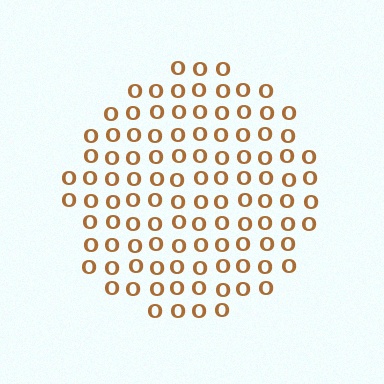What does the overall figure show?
The overall figure shows a circle.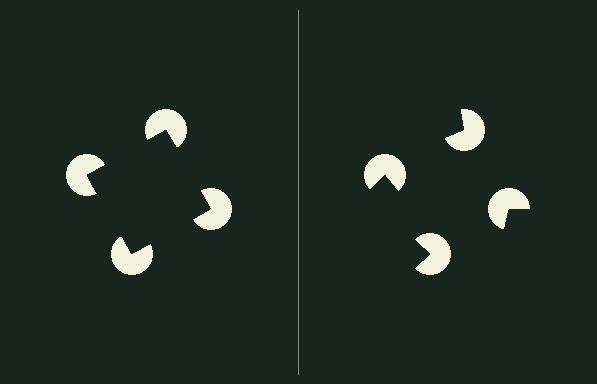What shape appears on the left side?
An illusory square.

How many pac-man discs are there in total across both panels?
8 — 4 on each side.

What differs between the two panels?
The pac-man discs are positioned identically on both sides; only the wedge orientations differ. On the left they align to a square; on the right they are misaligned.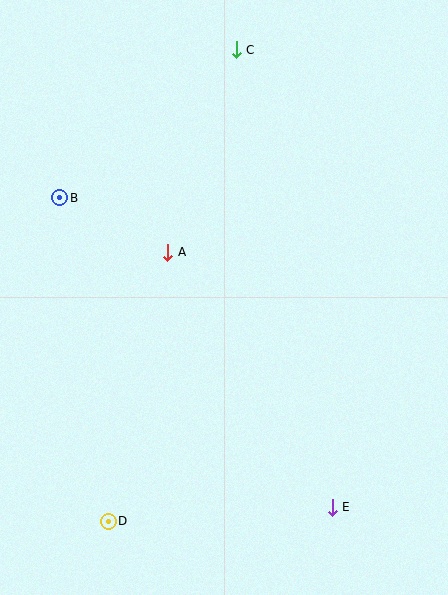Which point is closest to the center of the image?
Point A at (168, 252) is closest to the center.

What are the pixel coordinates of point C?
Point C is at (236, 50).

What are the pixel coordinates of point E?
Point E is at (332, 507).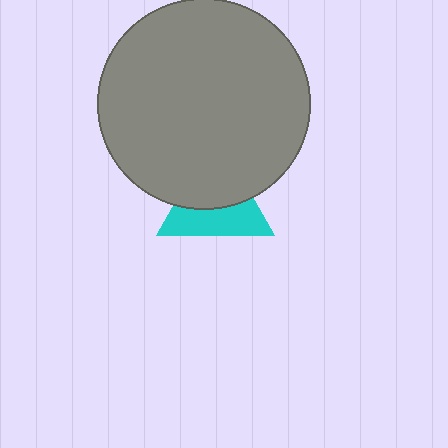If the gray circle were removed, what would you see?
You would see the complete cyan triangle.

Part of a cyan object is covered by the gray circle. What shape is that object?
It is a triangle.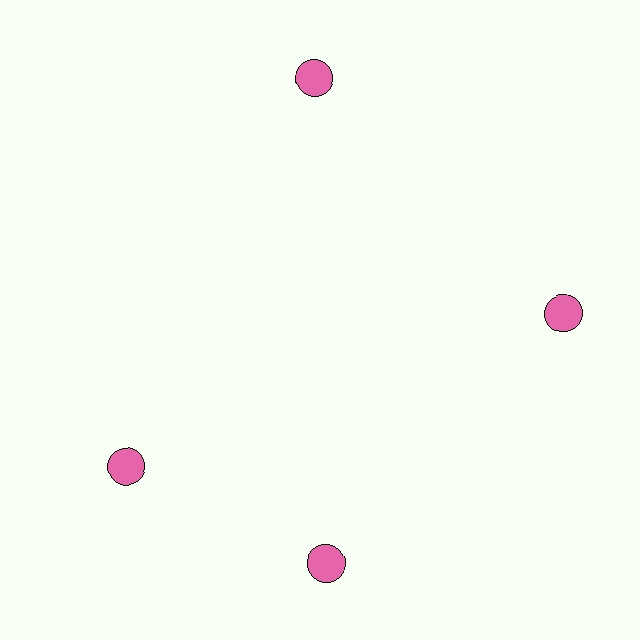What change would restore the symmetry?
The symmetry would be restored by rotating it back into even spacing with its neighbors so that all 4 circles sit at equal angles and equal distance from the center.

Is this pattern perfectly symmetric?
No. The 4 pink circles are arranged in a ring, but one element near the 9 o'clock position is rotated out of alignment along the ring, breaking the 4-fold rotational symmetry.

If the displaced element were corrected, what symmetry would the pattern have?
It would have 4-fold rotational symmetry — the pattern would map onto itself every 90 degrees.